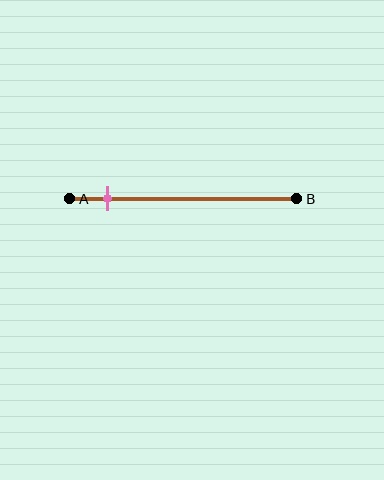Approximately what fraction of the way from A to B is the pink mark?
The pink mark is approximately 15% of the way from A to B.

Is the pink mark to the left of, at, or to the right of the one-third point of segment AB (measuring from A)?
The pink mark is to the left of the one-third point of segment AB.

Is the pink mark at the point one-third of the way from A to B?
No, the mark is at about 15% from A, not at the 33% one-third point.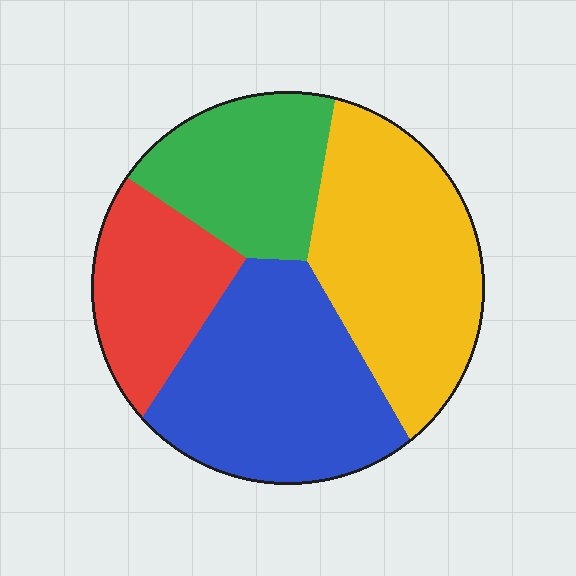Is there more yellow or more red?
Yellow.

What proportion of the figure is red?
Red takes up about one sixth (1/6) of the figure.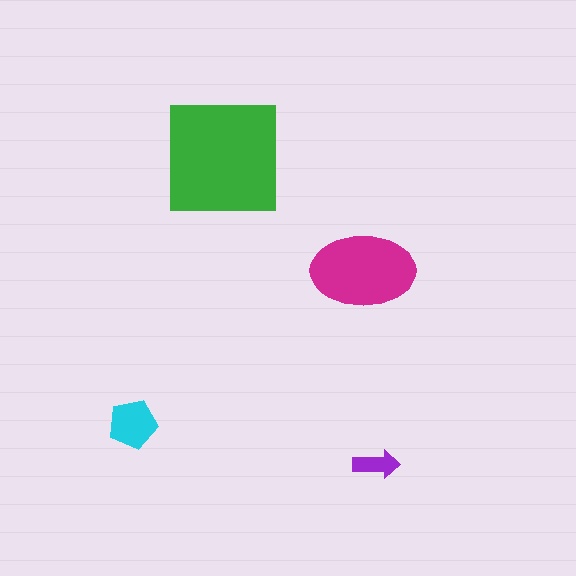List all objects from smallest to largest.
The purple arrow, the cyan pentagon, the magenta ellipse, the green square.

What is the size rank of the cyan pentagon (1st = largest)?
3rd.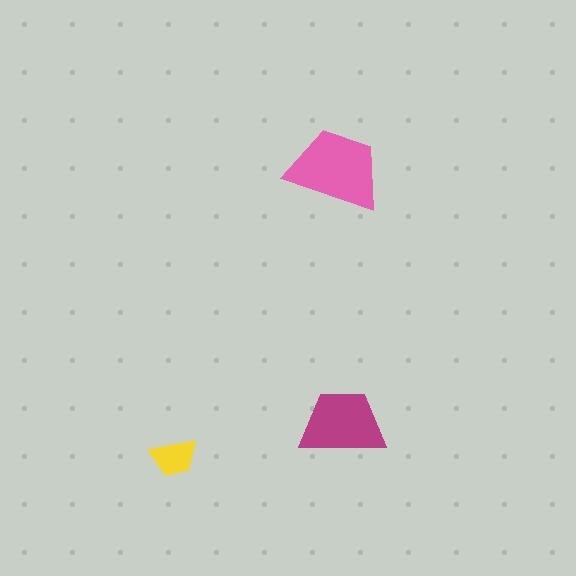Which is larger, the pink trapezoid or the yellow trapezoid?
The pink one.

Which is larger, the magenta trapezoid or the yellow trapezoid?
The magenta one.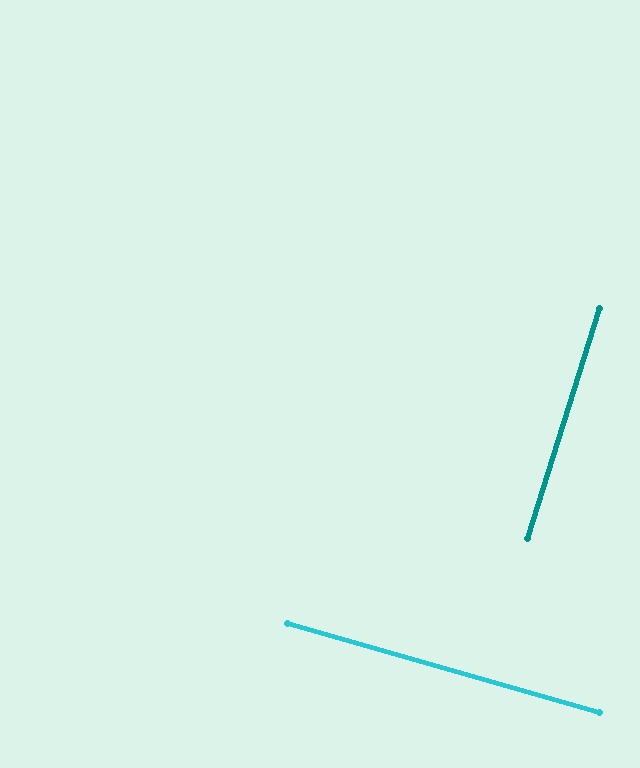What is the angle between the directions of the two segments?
Approximately 89 degrees.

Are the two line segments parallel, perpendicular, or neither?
Perpendicular — they meet at approximately 89°.